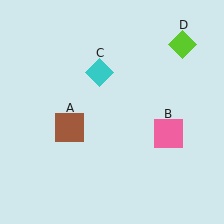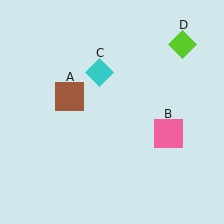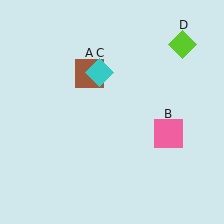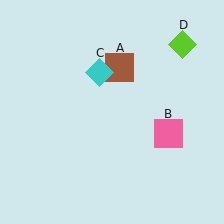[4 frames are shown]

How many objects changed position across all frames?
1 object changed position: brown square (object A).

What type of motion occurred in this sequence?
The brown square (object A) rotated clockwise around the center of the scene.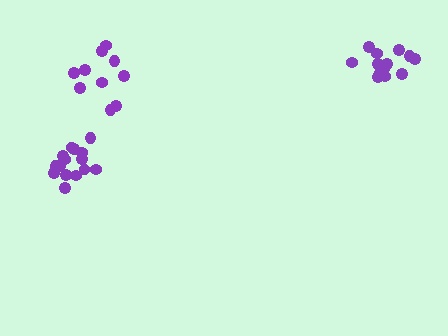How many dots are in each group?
Group 1: 10 dots, Group 2: 13 dots, Group 3: 15 dots (38 total).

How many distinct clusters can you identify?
There are 3 distinct clusters.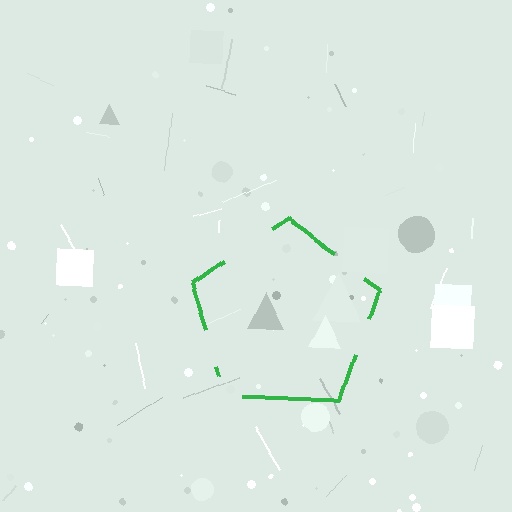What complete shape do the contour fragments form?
The contour fragments form a pentagon.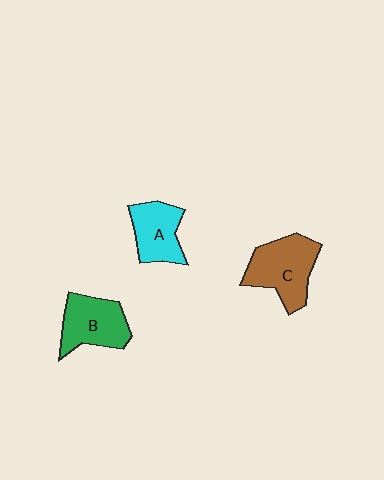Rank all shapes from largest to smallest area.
From largest to smallest: C (brown), B (green), A (cyan).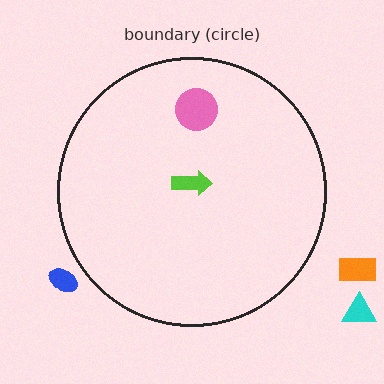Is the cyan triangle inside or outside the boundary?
Outside.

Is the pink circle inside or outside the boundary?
Inside.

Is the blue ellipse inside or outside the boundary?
Outside.